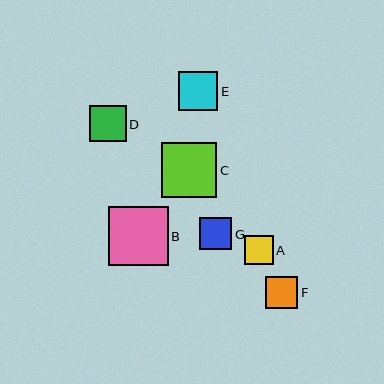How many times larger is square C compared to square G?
Square C is approximately 1.7 times the size of square G.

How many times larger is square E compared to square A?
Square E is approximately 1.4 times the size of square A.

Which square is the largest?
Square B is the largest with a size of approximately 60 pixels.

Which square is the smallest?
Square A is the smallest with a size of approximately 28 pixels.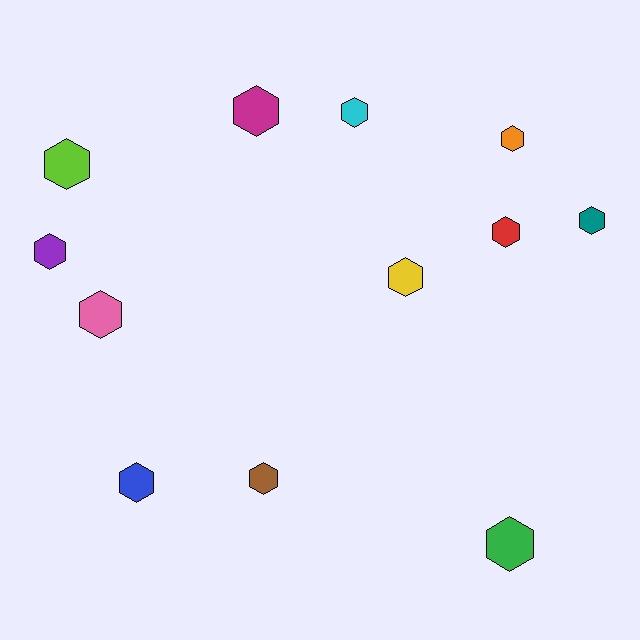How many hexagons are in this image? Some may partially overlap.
There are 12 hexagons.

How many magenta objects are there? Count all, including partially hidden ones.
There is 1 magenta object.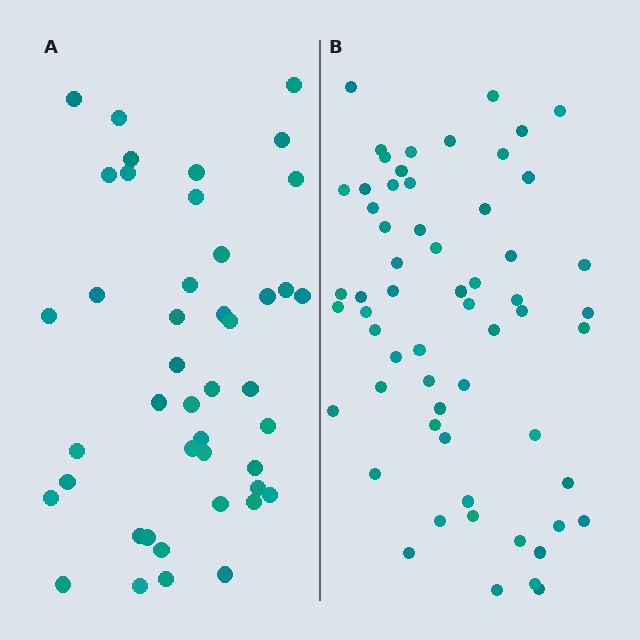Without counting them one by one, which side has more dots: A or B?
Region B (the right region) has more dots.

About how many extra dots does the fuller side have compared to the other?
Region B has approximately 15 more dots than region A.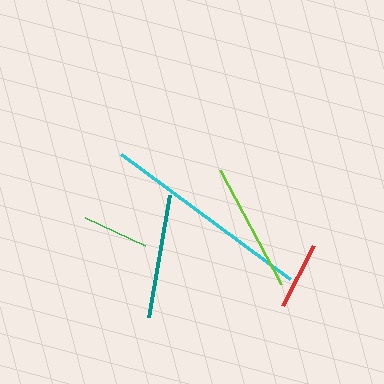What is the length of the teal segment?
The teal segment is approximately 123 pixels long.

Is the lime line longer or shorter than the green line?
The lime line is longer than the green line.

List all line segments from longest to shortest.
From longest to shortest: cyan, lime, teal, red, green.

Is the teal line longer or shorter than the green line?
The teal line is longer than the green line.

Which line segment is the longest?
The cyan line is the longest at approximately 210 pixels.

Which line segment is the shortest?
The green line is the shortest at approximately 67 pixels.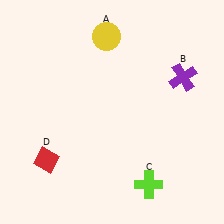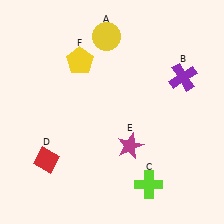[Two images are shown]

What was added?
A magenta star (E), a yellow pentagon (F) were added in Image 2.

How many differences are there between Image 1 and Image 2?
There are 2 differences between the two images.